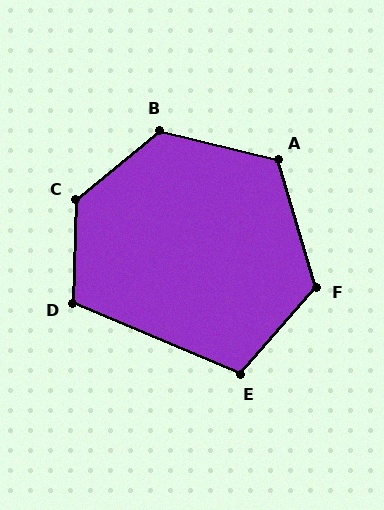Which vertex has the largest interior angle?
C, at approximately 131 degrees.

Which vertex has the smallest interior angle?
E, at approximately 108 degrees.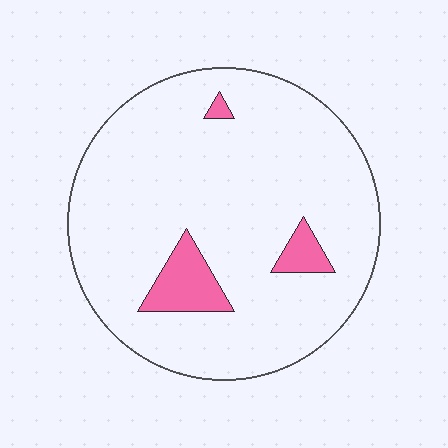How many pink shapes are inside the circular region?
3.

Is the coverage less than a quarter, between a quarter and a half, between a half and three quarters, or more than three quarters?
Less than a quarter.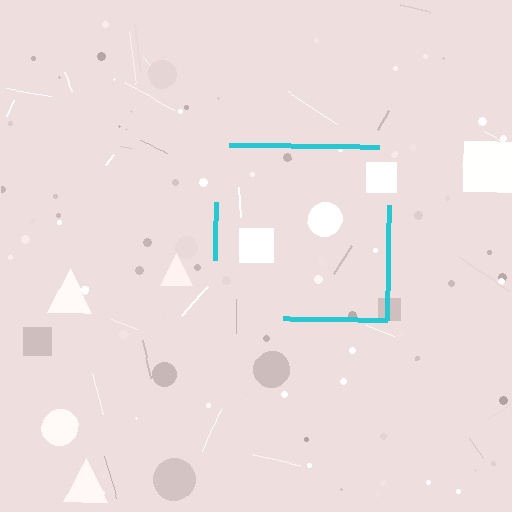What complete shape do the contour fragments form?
The contour fragments form a square.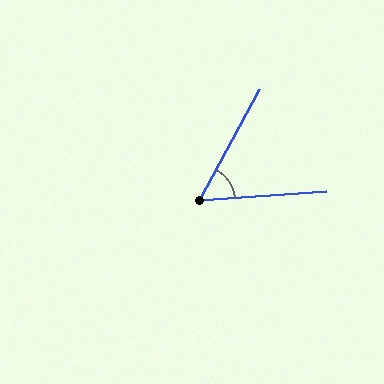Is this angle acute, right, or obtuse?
It is acute.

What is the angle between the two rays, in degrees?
Approximately 57 degrees.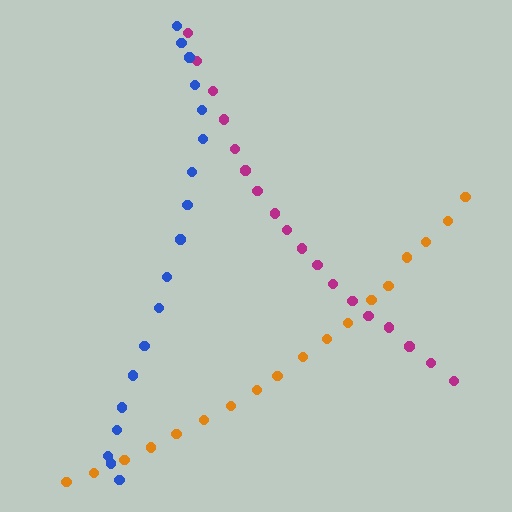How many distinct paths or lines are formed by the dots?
There are 3 distinct paths.